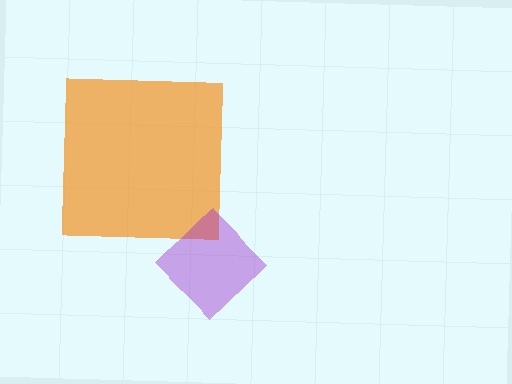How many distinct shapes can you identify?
There are 2 distinct shapes: an orange square, a purple diamond.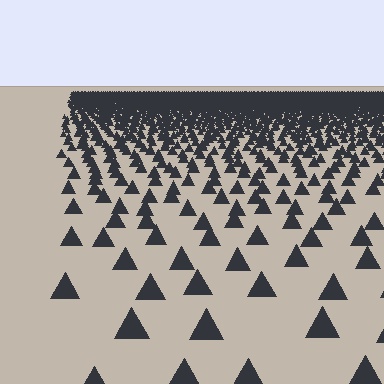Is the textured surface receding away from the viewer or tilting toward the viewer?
The surface is receding away from the viewer. Texture elements get smaller and denser toward the top.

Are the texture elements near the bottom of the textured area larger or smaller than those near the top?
Larger. Near the bottom, elements are closer to the viewer and appear at a bigger on-screen size.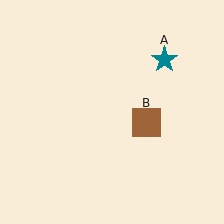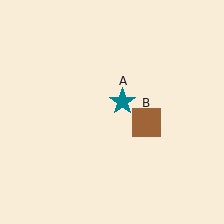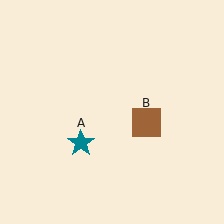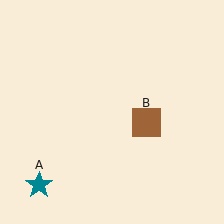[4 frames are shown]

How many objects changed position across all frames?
1 object changed position: teal star (object A).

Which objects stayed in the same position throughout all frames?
Brown square (object B) remained stationary.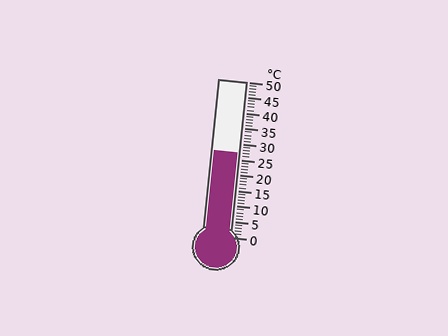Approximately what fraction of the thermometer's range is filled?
The thermometer is filled to approximately 55% of its range.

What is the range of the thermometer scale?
The thermometer scale ranges from 0°C to 50°C.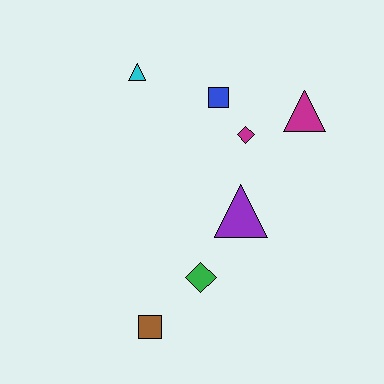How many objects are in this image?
There are 7 objects.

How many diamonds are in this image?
There are 2 diamonds.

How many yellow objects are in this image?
There are no yellow objects.